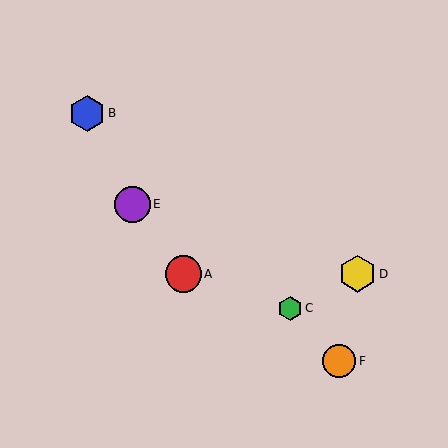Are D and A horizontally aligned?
Yes, both are at y≈274.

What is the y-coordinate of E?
Object E is at y≈204.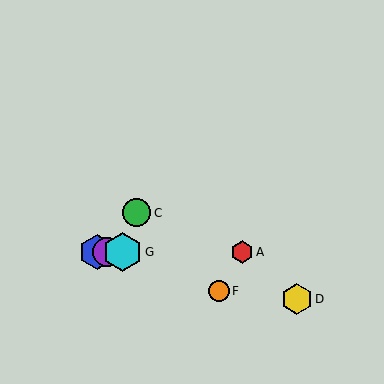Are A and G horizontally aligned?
Yes, both are at y≈252.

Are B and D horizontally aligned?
No, B is at y≈252 and D is at y≈299.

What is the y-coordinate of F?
Object F is at y≈291.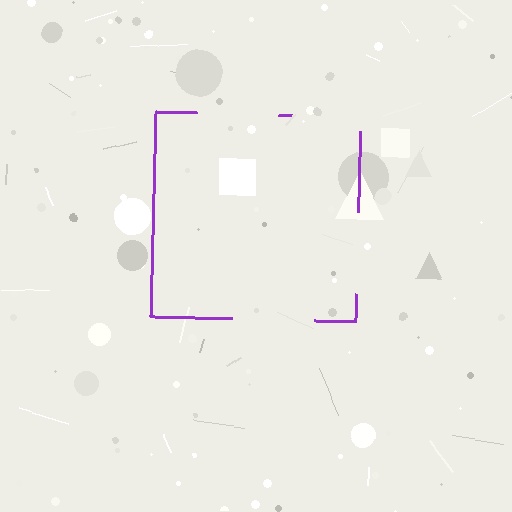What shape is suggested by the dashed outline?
The dashed outline suggests a square.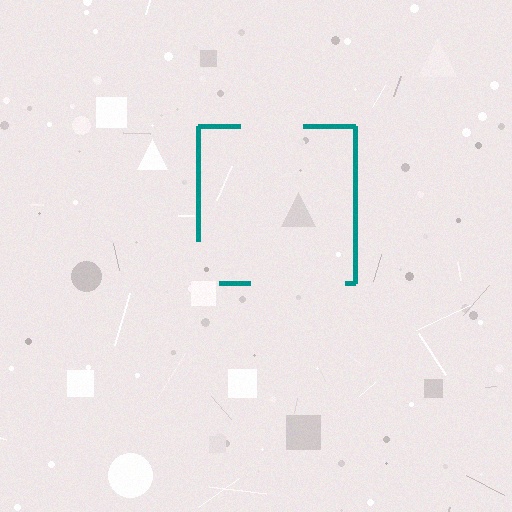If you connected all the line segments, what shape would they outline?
They would outline a square.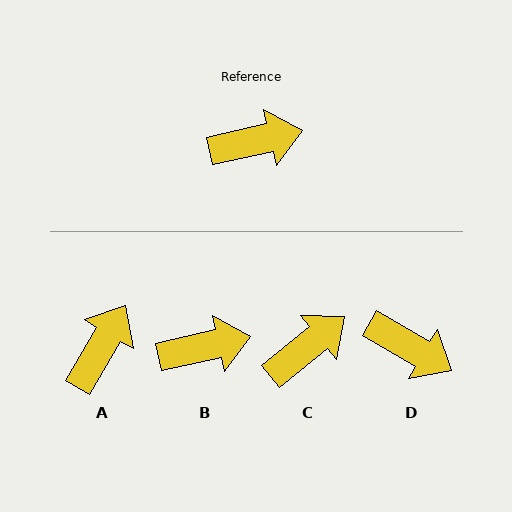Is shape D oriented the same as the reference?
No, it is off by about 43 degrees.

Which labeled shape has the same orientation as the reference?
B.